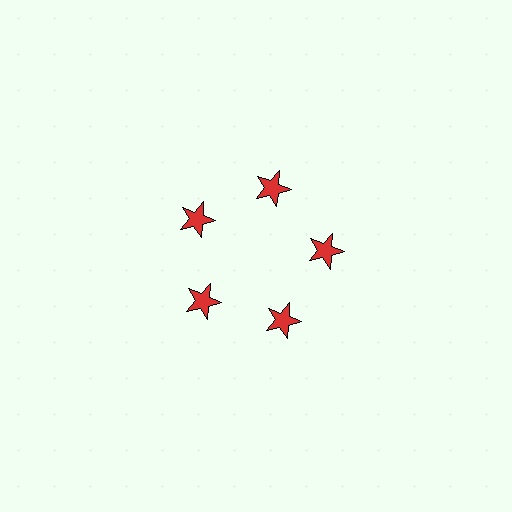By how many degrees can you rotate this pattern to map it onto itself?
The pattern maps onto itself every 72 degrees of rotation.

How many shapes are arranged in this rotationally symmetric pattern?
There are 5 shapes, arranged in 5 groups of 1.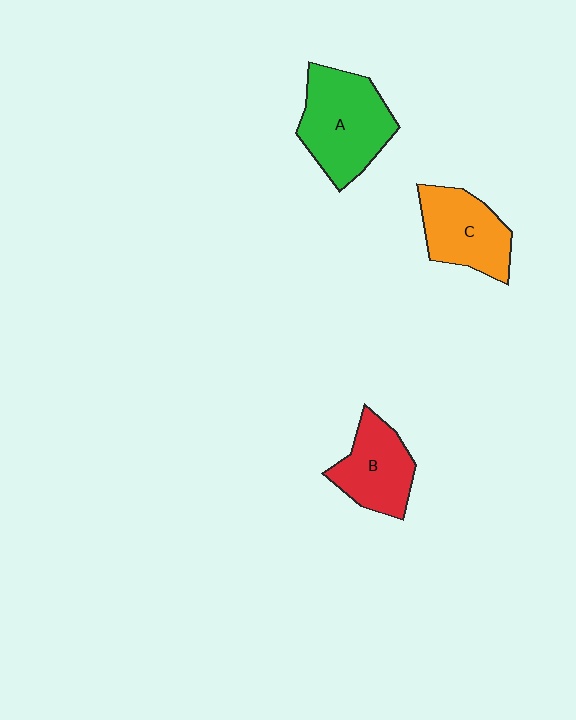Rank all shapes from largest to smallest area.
From largest to smallest: A (green), C (orange), B (red).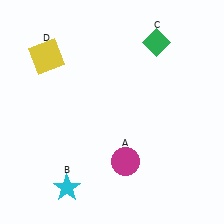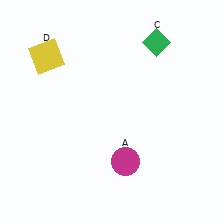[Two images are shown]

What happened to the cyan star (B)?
The cyan star (B) was removed in Image 2. It was in the bottom-left area of Image 1.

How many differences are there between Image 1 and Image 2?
There is 1 difference between the two images.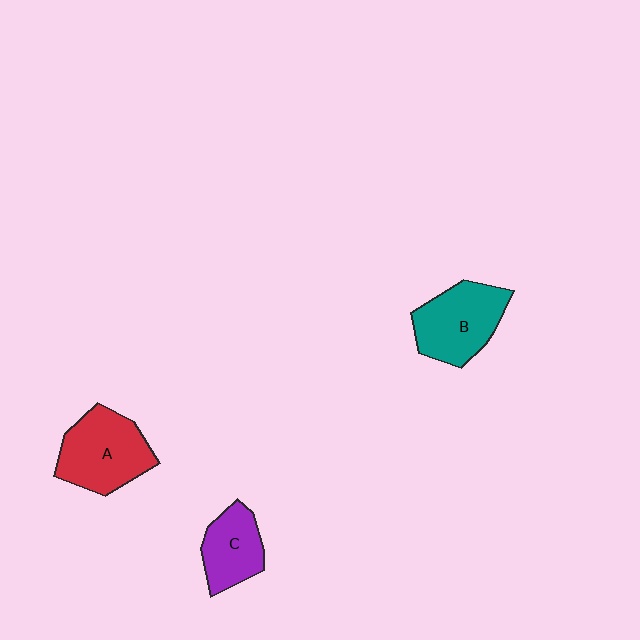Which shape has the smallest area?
Shape C (purple).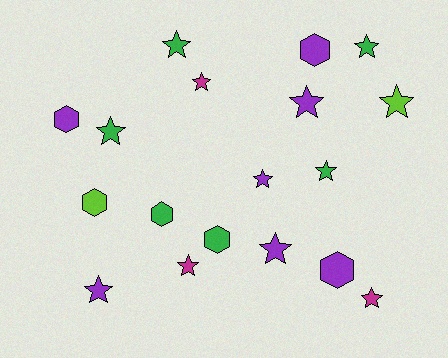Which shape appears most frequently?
Star, with 12 objects.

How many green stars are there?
There are 4 green stars.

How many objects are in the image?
There are 18 objects.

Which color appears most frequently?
Purple, with 7 objects.